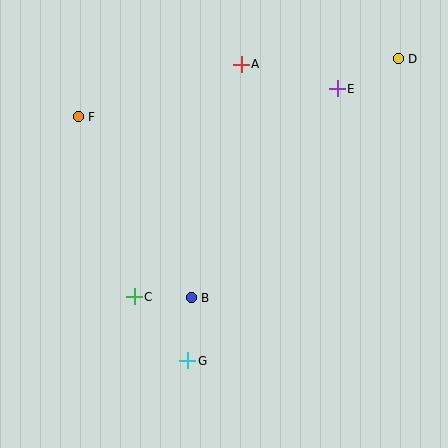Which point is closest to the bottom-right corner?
Point G is closest to the bottom-right corner.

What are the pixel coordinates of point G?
Point G is at (188, 361).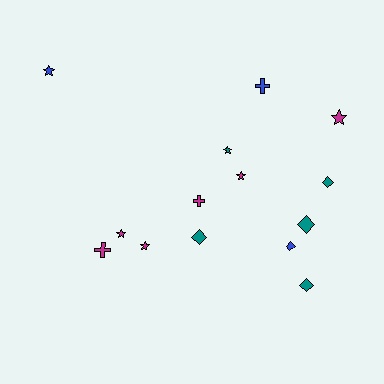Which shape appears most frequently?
Star, with 6 objects.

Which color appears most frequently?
Magenta, with 6 objects.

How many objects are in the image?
There are 14 objects.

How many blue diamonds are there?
There is 1 blue diamond.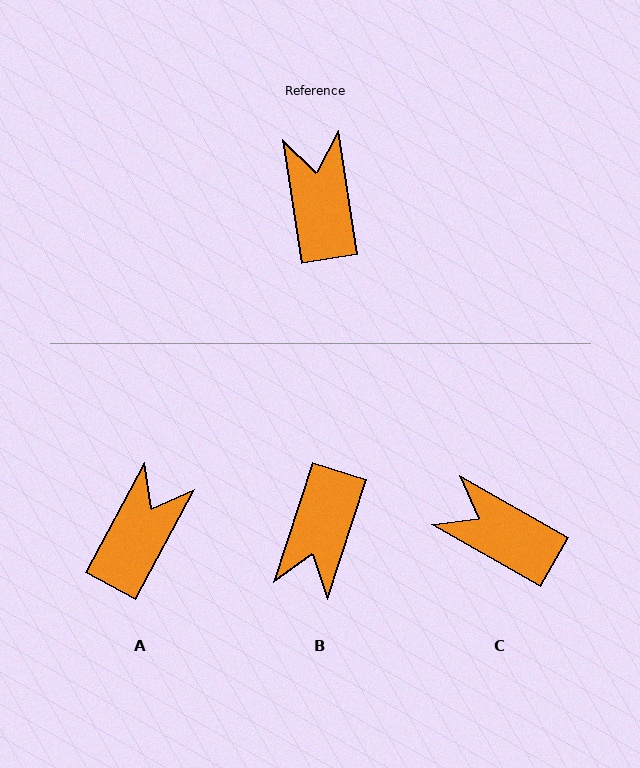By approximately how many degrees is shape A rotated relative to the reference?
Approximately 37 degrees clockwise.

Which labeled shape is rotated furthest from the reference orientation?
B, about 154 degrees away.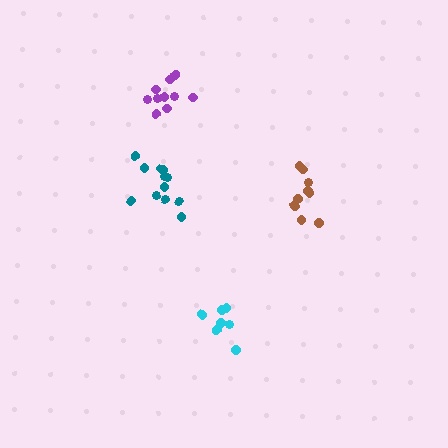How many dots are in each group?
Group 1: 12 dots, Group 2: 10 dots, Group 3: 10 dots, Group 4: 7 dots (39 total).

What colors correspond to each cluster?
The clusters are colored: teal, brown, purple, cyan.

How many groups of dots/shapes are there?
There are 4 groups.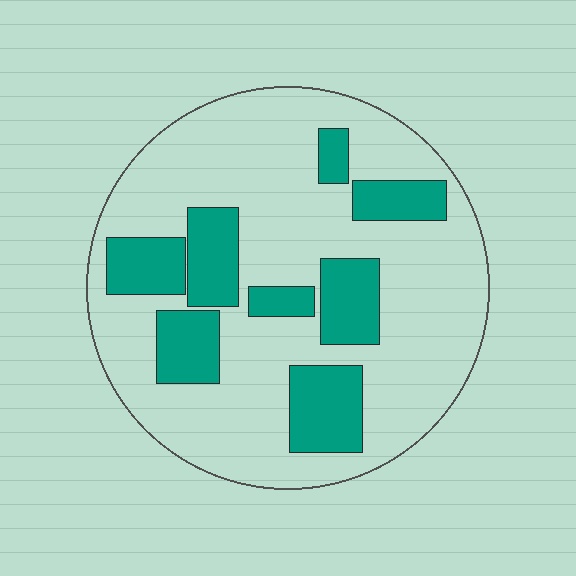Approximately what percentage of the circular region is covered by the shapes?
Approximately 25%.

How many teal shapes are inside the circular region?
8.